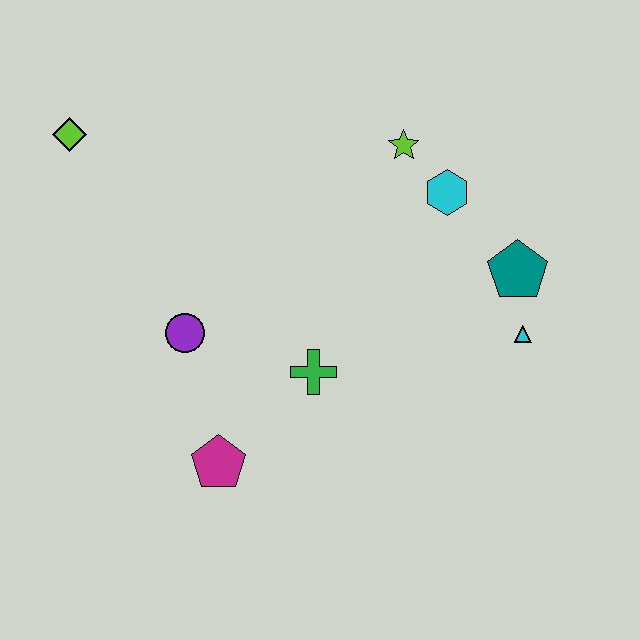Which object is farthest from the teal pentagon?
The lime diamond is farthest from the teal pentagon.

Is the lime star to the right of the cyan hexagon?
No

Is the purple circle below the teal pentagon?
Yes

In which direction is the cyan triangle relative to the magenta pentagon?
The cyan triangle is to the right of the magenta pentagon.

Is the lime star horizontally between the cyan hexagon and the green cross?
Yes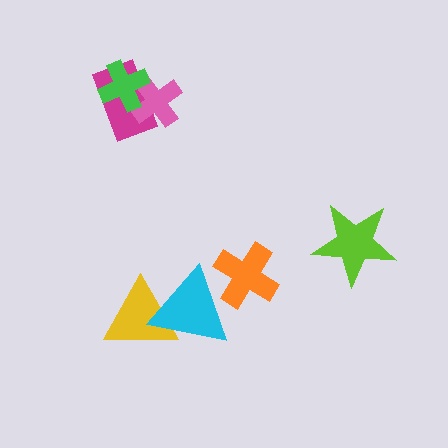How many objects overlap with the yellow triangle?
1 object overlaps with the yellow triangle.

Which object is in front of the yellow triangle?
The cyan triangle is in front of the yellow triangle.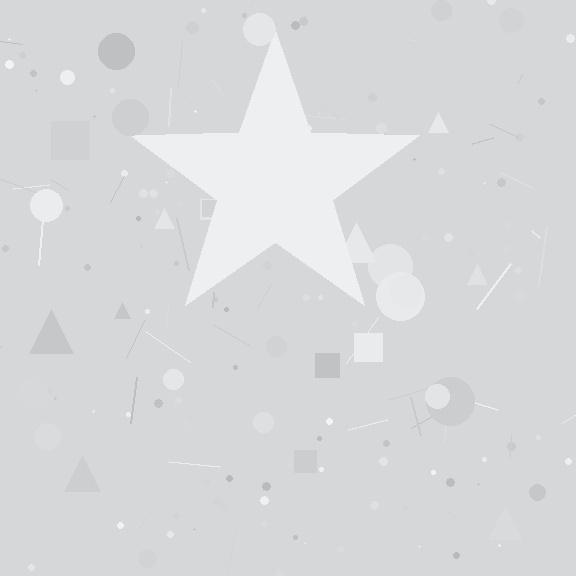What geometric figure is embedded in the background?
A star is embedded in the background.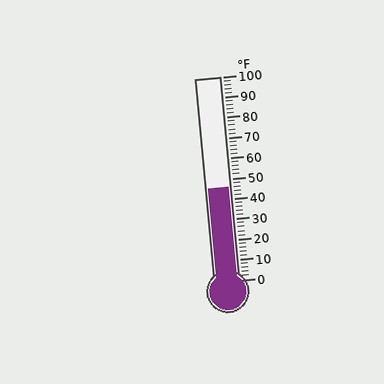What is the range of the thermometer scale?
The thermometer scale ranges from 0°F to 100°F.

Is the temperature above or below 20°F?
The temperature is above 20°F.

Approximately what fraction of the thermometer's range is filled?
The thermometer is filled to approximately 45% of its range.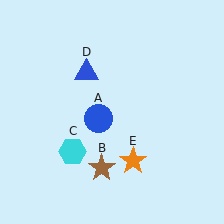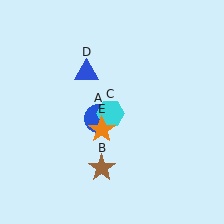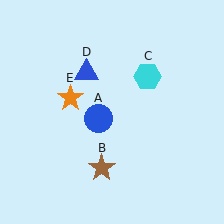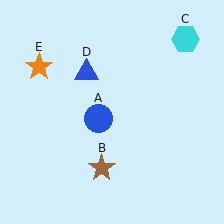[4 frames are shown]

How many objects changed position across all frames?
2 objects changed position: cyan hexagon (object C), orange star (object E).